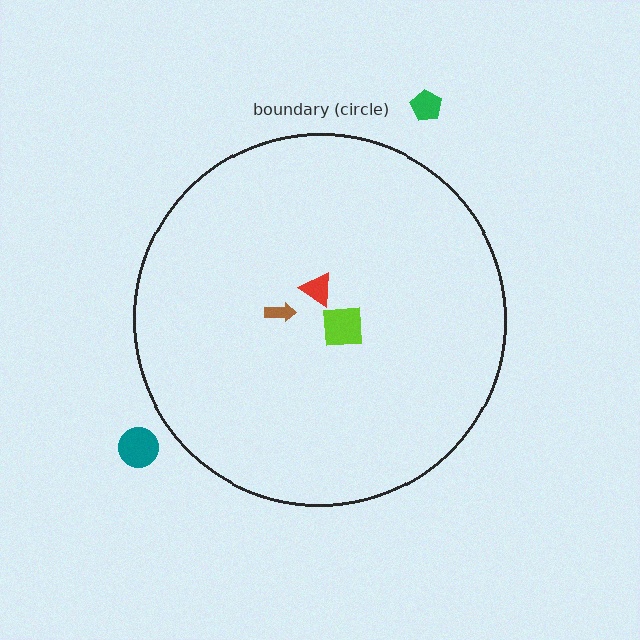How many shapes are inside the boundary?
3 inside, 2 outside.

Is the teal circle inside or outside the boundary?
Outside.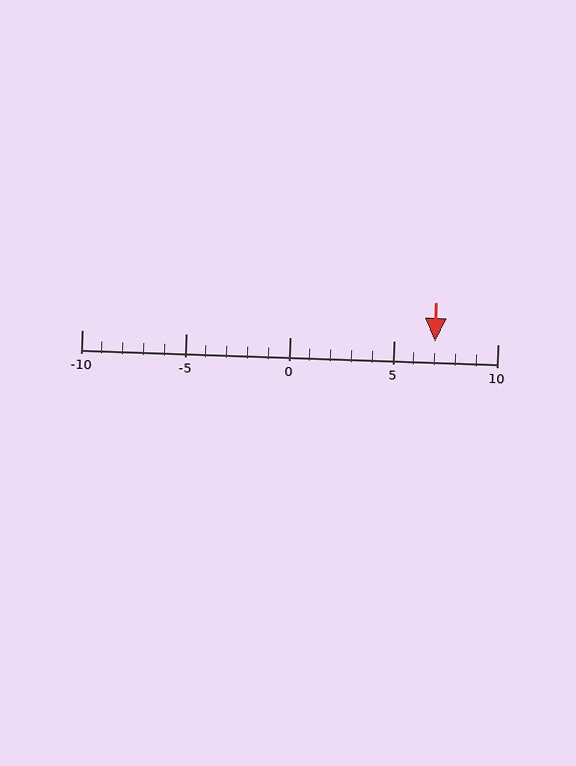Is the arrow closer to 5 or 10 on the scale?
The arrow is closer to 5.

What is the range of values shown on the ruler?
The ruler shows values from -10 to 10.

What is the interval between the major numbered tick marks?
The major tick marks are spaced 5 units apart.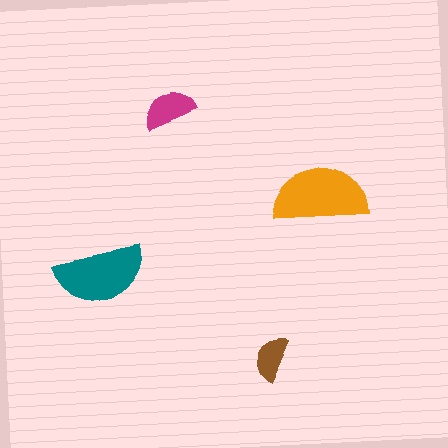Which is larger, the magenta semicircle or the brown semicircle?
The magenta one.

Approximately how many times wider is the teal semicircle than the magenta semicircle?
About 1.5 times wider.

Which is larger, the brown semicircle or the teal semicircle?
The teal one.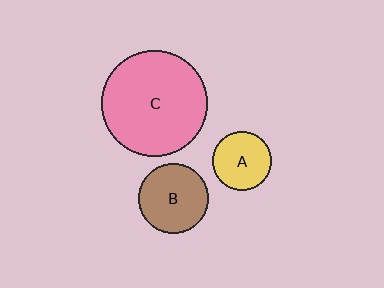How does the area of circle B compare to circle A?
Approximately 1.4 times.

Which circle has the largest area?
Circle C (pink).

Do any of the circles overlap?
No, none of the circles overlap.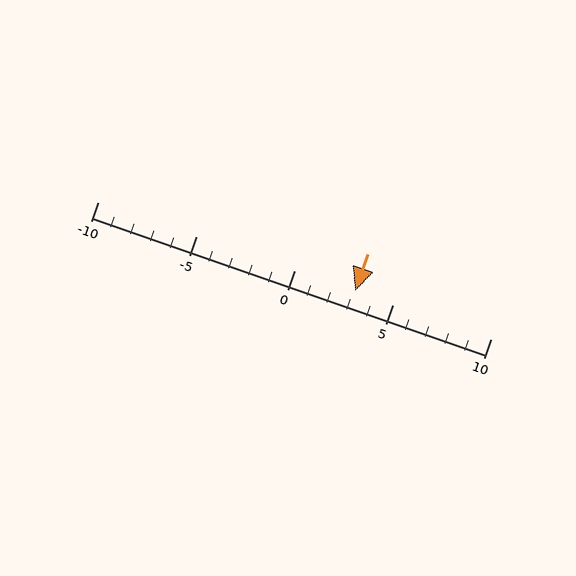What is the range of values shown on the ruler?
The ruler shows values from -10 to 10.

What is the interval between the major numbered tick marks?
The major tick marks are spaced 5 units apart.